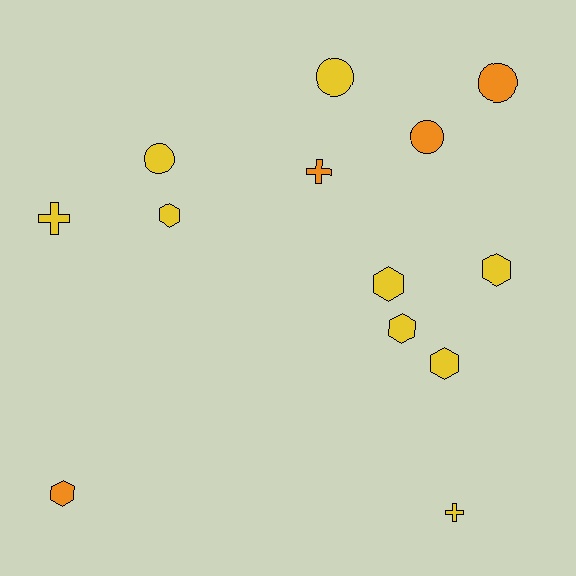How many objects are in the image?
There are 13 objects.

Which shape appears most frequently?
Hexagon, with 6 objects.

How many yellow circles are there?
There are 2 yellow circles.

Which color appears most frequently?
Yellow, with 9 objects.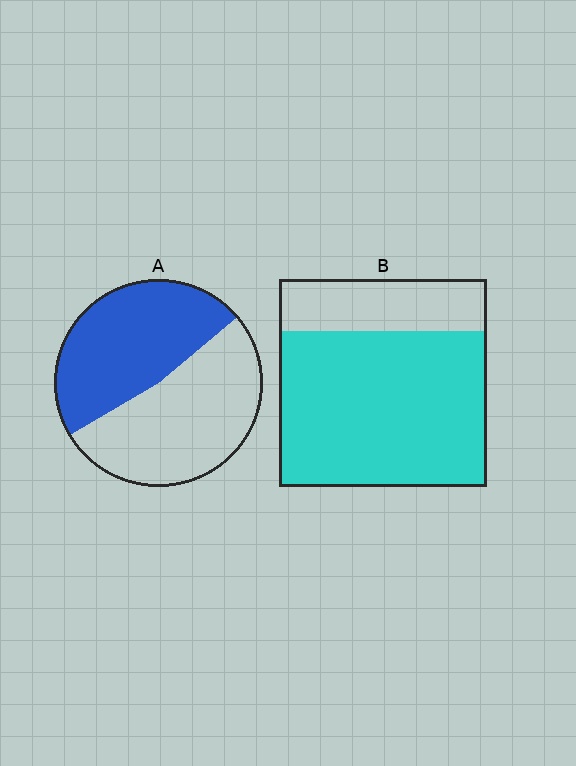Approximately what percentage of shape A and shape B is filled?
A is approximately 45% and B is approximately 75%.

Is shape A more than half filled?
Roughly half.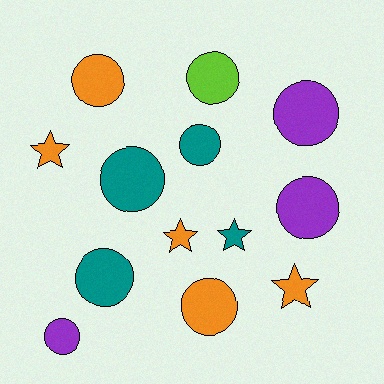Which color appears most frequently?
Orange, with 5 objects.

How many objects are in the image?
There are 13 objects.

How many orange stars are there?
There are 3 orange stars.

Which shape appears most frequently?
Circle, with 9 objects.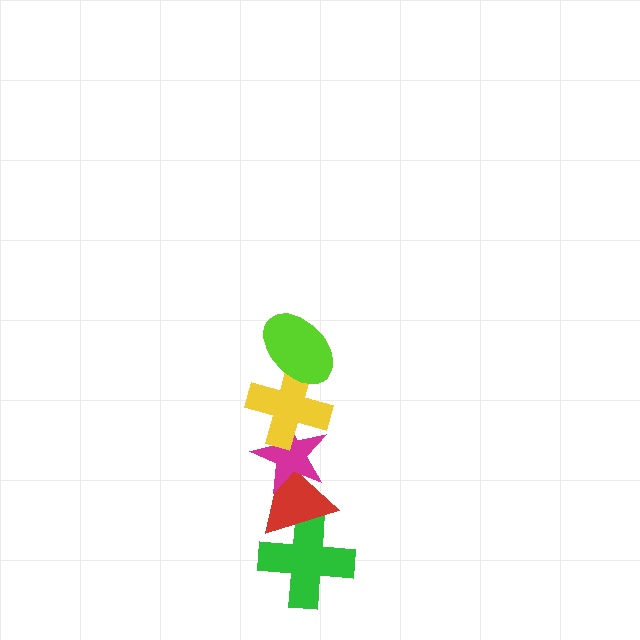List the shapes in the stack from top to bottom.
From top to bottom: the lime ellipse, the yellow cross, the magenta star, the red triangle, the green cross.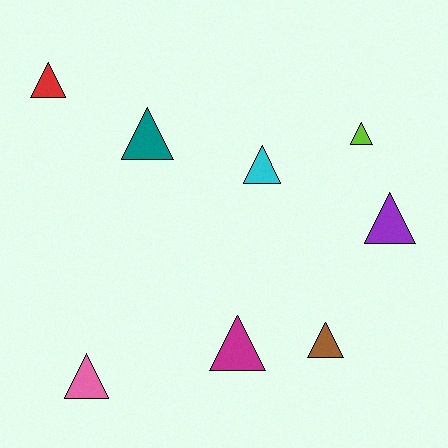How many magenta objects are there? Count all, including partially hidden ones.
There is 1 magenta object.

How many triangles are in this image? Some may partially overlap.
There are 8 triangles.